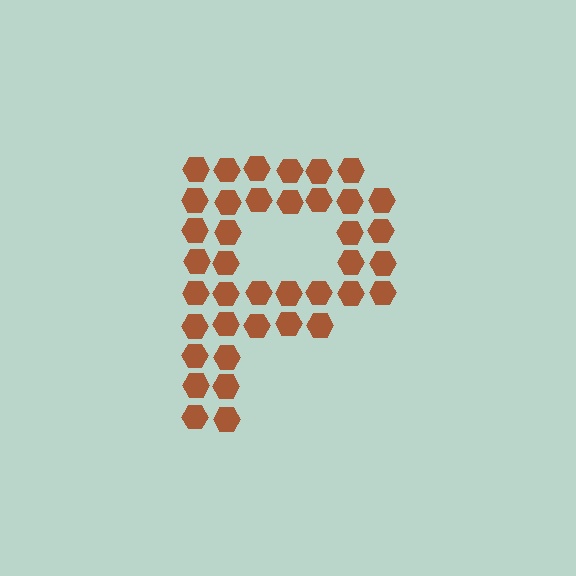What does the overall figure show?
The overall figure shows the letter P.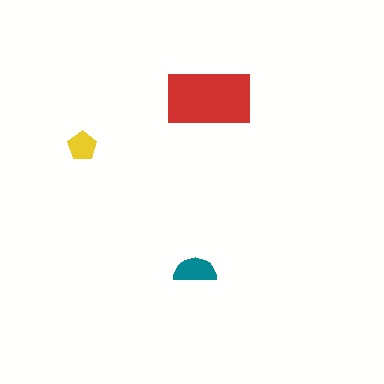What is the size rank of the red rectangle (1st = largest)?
1st.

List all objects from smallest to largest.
The yellow pentagon, the teal semicircle, the red rectangle.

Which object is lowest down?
The teal semicircle is bottommost.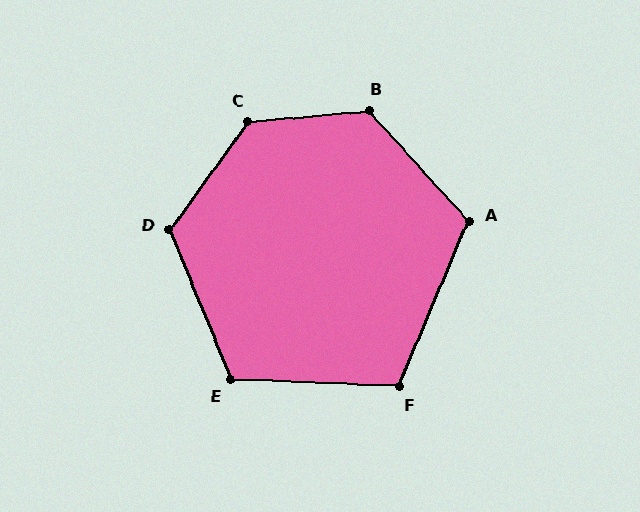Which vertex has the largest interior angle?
C, at approximately 131 degrees.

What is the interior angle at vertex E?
Approximately 115 degrees (obtuse).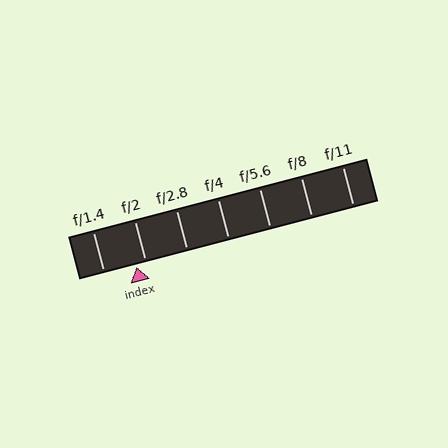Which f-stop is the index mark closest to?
The index mark is closest to f/2.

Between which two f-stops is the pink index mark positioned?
The index mark is between f/1.4 and f/2.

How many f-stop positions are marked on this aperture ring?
There are 7 f-stop positions marked.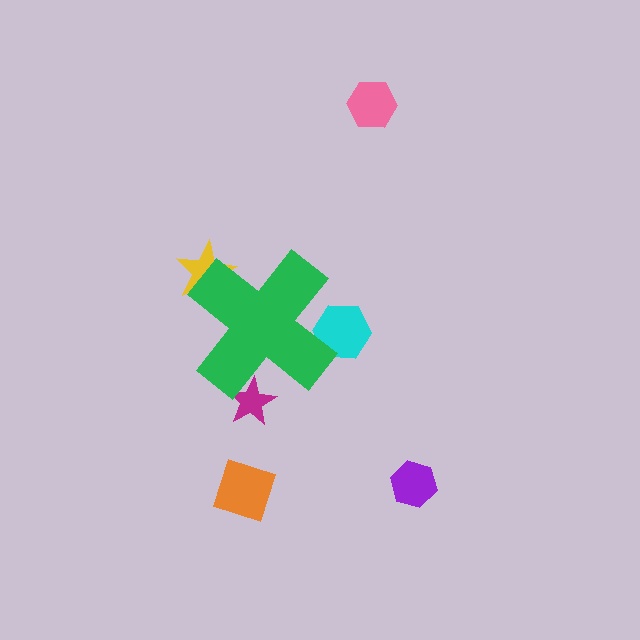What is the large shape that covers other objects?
A green cross.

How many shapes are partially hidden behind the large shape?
3 shapes are partially hidden.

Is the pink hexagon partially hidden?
No, the pink hexagon is fully visible.